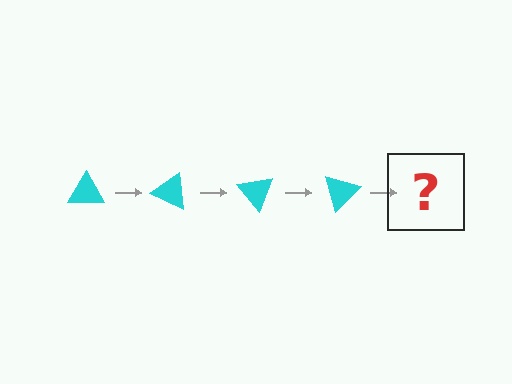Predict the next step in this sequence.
The next step is a cyan triangle rotated 100 degrees.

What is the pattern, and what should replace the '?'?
The pattern is that the triangle rotates 25 degrees each step. The '?' should be a cyan triangle rotated 100 degrees.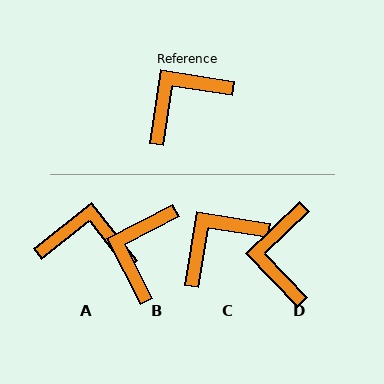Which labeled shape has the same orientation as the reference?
C.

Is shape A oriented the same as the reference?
No, it is off by about 43 degrees.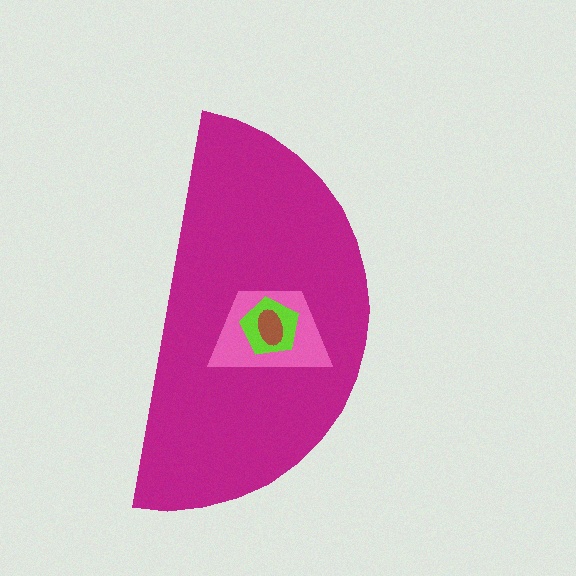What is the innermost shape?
The brown ellipse.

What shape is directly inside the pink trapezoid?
The lime pentagon.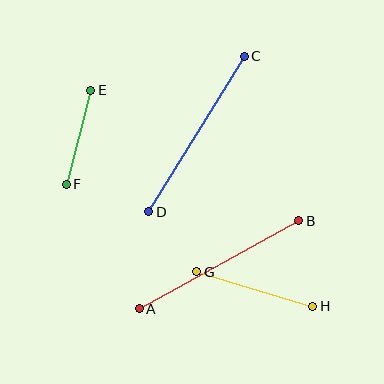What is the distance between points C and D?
The distance is approximately 182 pixels.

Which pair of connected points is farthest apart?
Points C and D are farthest apart.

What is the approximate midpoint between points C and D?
The midpoint is at approximately (197, 134) pixels.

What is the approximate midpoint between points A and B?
The midpoint is at approximately (219, 265) pixels.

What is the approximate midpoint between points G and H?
The midpoint is at approximately (255, 289) pixels.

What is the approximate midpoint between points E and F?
The midpoint is at approximately (78, 137) pixels.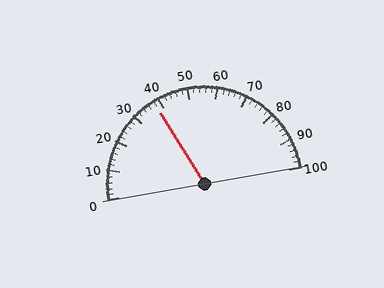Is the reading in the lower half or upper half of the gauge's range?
The reading is in the lower half of the range (0 to 100).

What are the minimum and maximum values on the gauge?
The gauge ranges from 0 to 100.